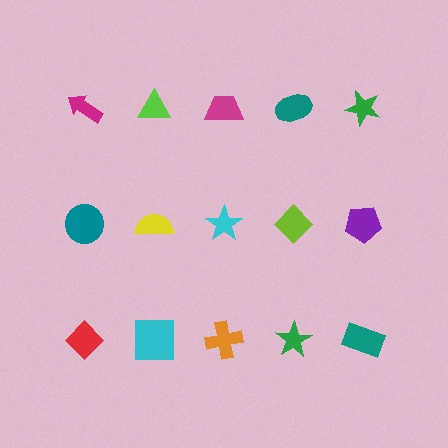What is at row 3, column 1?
A red diamond.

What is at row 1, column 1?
A magenta arrow.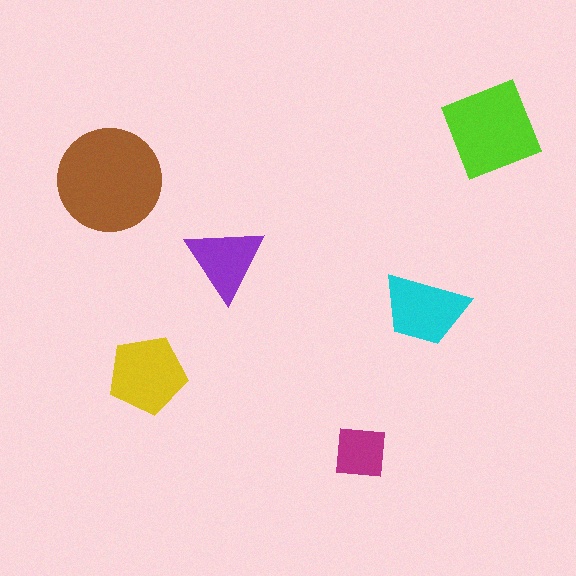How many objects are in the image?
There are 6 objects in the image.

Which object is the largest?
The brown circle.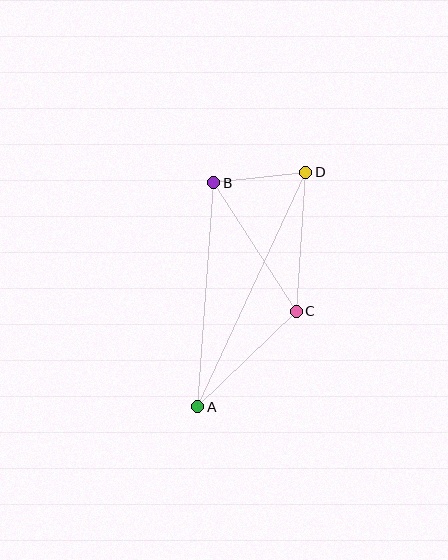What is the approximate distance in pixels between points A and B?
The distance between A and B is approximately 225 pixels.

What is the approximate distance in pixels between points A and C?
The distance between A and C is approximately 137 pixels.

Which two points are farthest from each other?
Points A and D are farthest from each other.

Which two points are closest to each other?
Points B and D are closest to each other.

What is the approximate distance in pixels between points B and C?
The distance between B and C is approximately 153 pixels.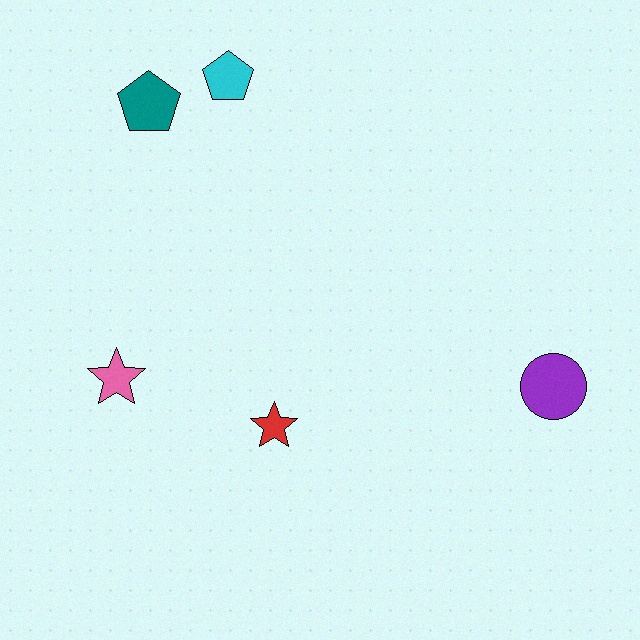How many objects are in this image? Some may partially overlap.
There are 5 objects.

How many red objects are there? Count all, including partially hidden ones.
There is 1 red object.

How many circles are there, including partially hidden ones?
There is 1 circle.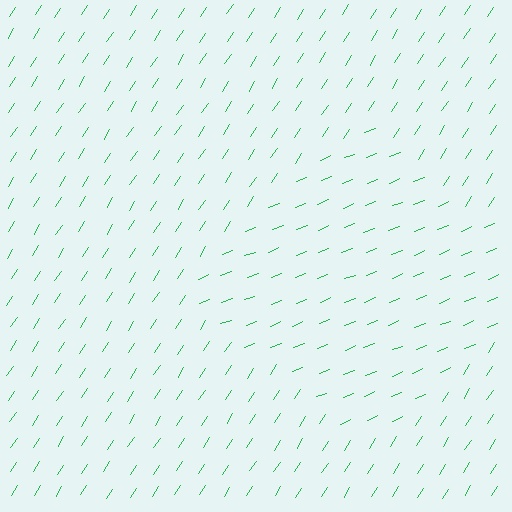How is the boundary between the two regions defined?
The boundary is defined purely by a change in line orientation (approximately 35 degrees difference). All lines are the same color and thickness.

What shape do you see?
I see a diamond.